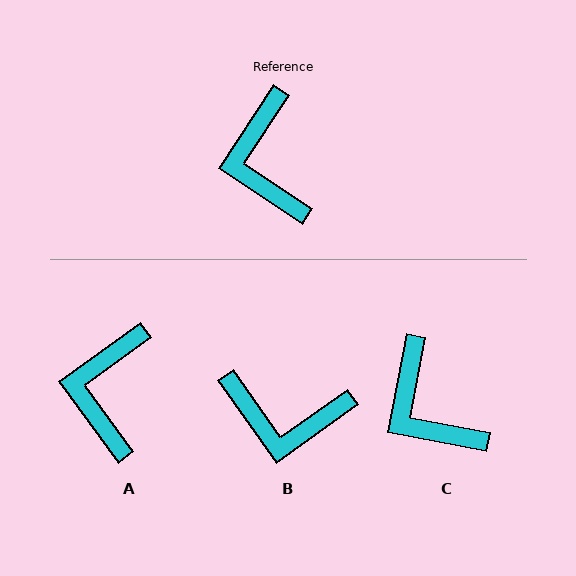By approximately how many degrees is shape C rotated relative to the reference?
Approximately 23 degrees counter-clockwise.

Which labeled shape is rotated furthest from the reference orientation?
B, about 69 degrees away.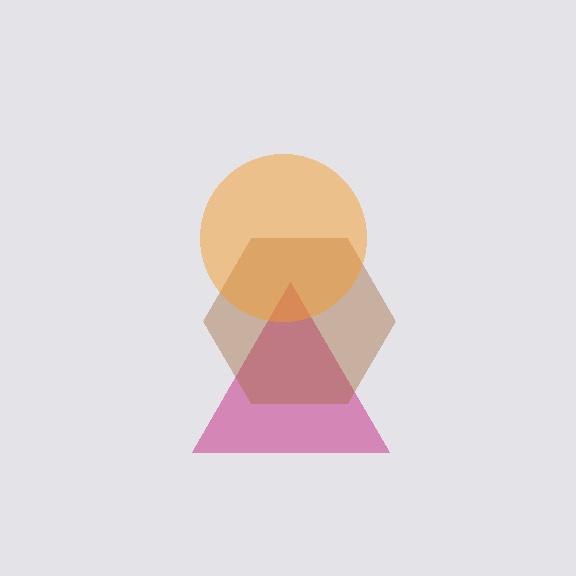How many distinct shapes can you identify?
There are 3 distinct shapes: a magenta triangle, a brown hexagon, an orange circle.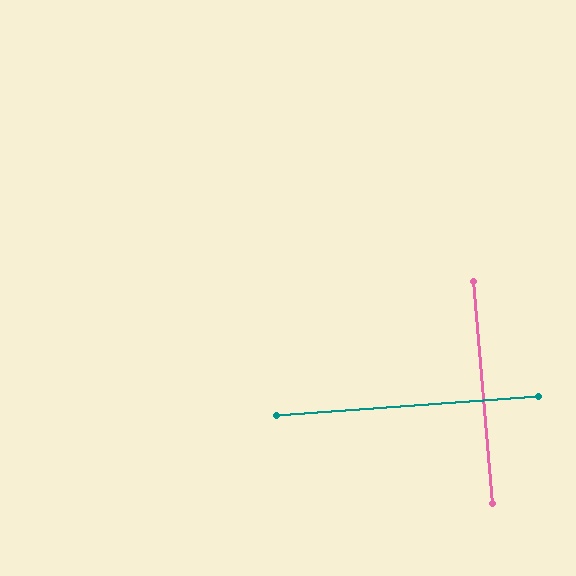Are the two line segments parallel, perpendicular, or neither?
Perpendicular — they meet at approximately 89°.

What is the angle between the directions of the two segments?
Approximately 89 degrees.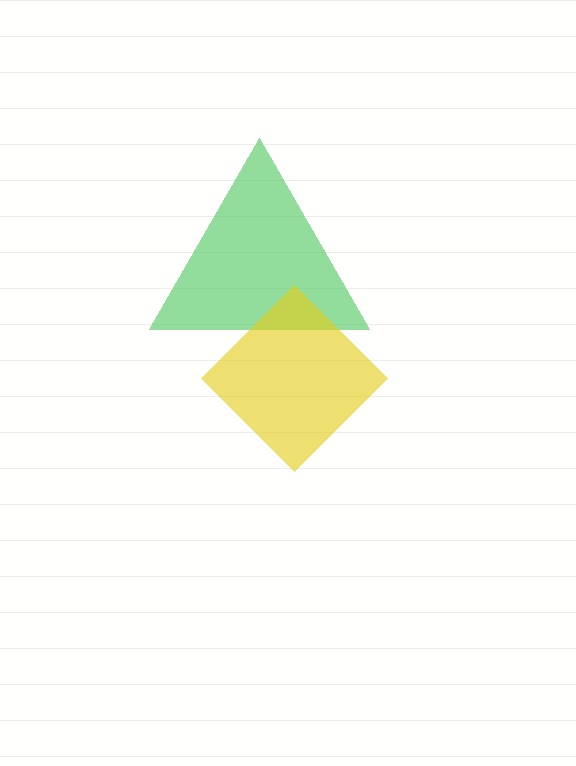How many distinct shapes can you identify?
There are 2 distinct shapes: a green triangle, a yellow diamond.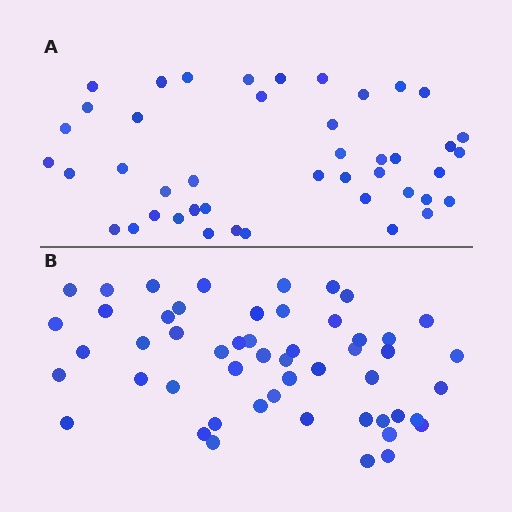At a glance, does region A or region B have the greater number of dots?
Region B (the bottom region) has more dots.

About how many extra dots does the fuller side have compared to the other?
Region B has roughly 8 or so more dots than region A.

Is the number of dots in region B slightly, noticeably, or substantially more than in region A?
Region B has only slightly more — the two regions are fairly close. The ratio is roughly 1.2 to 1.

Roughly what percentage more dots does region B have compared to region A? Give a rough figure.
About 20% more.